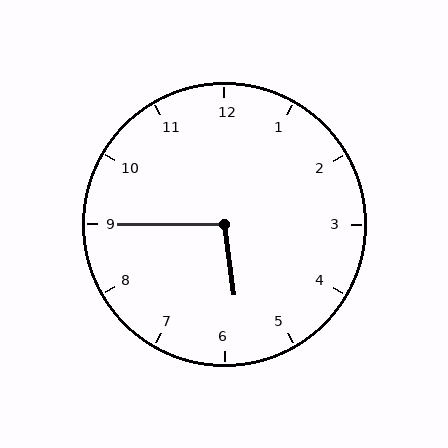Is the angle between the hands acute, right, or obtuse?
It is obtuse.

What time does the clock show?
5:45.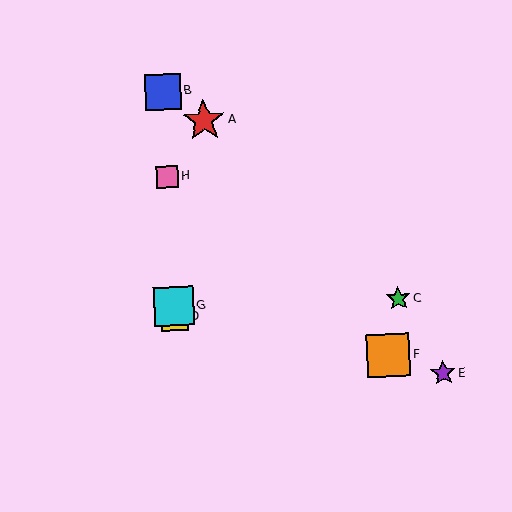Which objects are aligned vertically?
Objects B, D, G, H are aligned vertically.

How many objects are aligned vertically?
4 objects (B, D, G, H) are aligned vertically.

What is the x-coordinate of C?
Object C is at x≈398.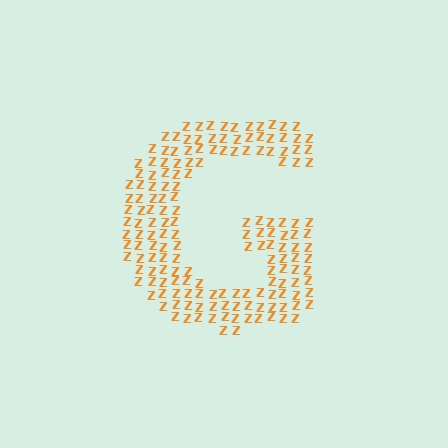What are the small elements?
The small elements are letter Z's.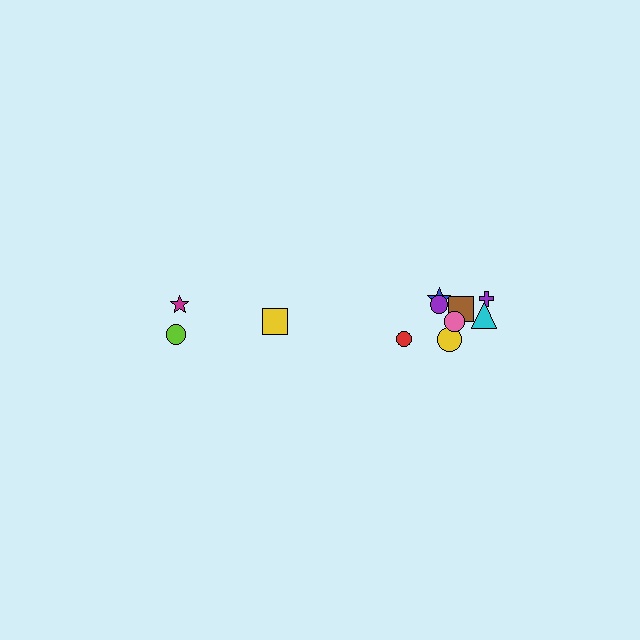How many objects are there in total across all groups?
There are 11 objects.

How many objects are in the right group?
There are 8 objects.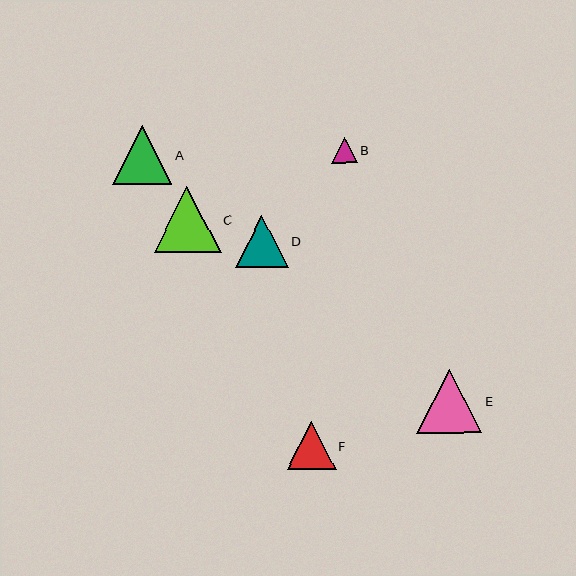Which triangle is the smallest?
Triangle B is the smallest with a size of approximately 26 pixels.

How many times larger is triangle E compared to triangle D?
Triangle E is approximately 1.2 times the size of triangle D.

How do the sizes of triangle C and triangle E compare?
Triangle C and triangle E are approximately the same size.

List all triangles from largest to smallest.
From largest to smallest: C, E, A, D, F, B.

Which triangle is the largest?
Triangle C is the largest with a size of approximately 66 pixels.